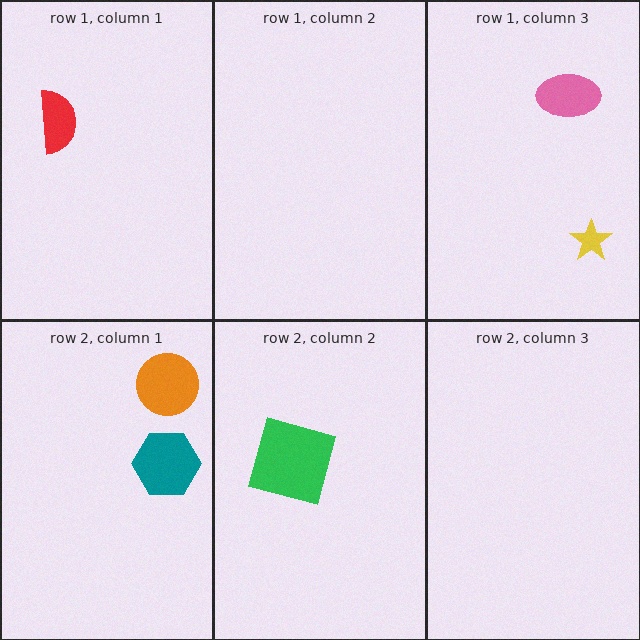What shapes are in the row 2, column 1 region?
The teal hexagon, the orange circle.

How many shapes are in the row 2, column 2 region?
1.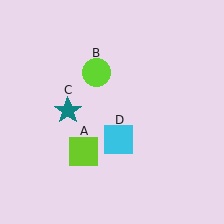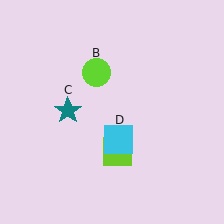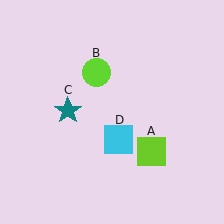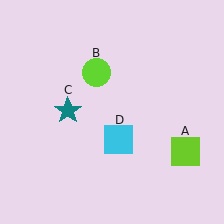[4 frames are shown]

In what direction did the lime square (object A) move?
The lime square (object A) moved right.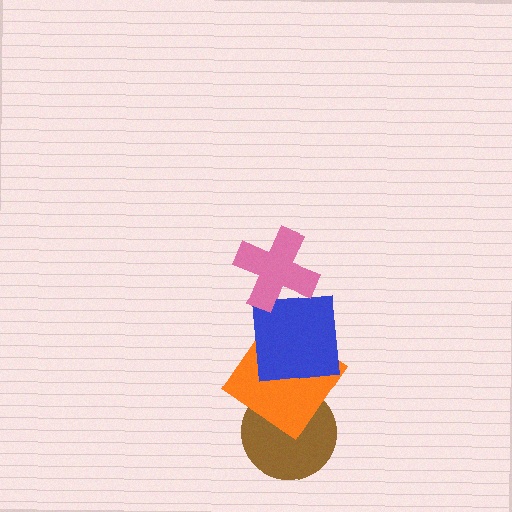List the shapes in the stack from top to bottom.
From top to bottom: the pink cross, the blue square, the orange diamond, the brown circle.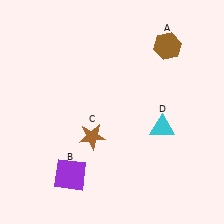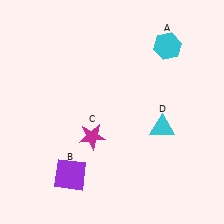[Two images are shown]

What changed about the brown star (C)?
In Image 1, C is brown. In Image 2, it changed to magenta.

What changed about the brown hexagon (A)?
In Image 1, A is brown. In Image 2, it changed to cyan.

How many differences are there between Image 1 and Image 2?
There are 2 differences between the two images.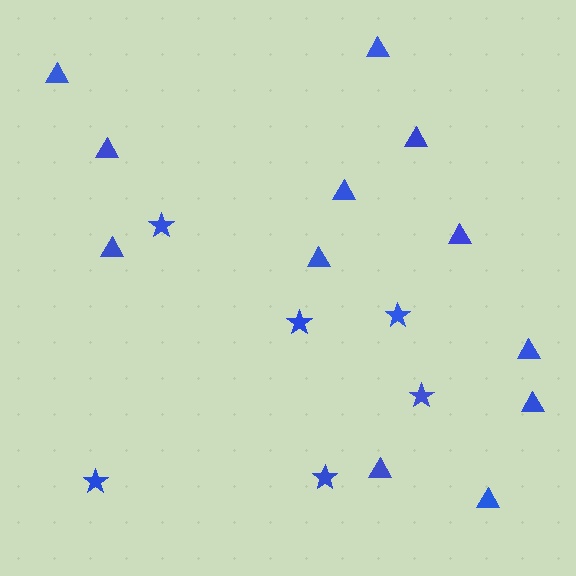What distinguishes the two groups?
There are 2 groups: one group of stars (6) and one group of triangles (12).